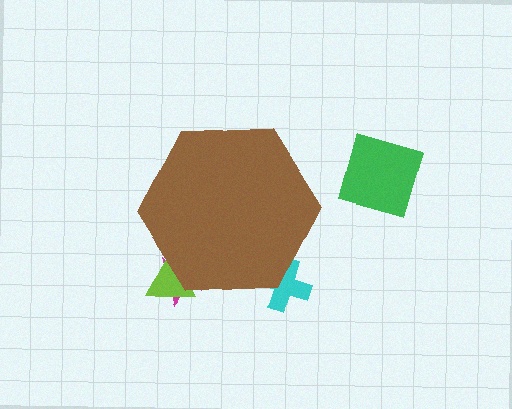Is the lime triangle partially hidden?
Yes, the lime triangle is partially hidden behind the brown hexagon.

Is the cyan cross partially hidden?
Yes, the cyan cross is partially hidden behind the brown hexagon.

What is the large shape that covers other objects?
A brown hexagon.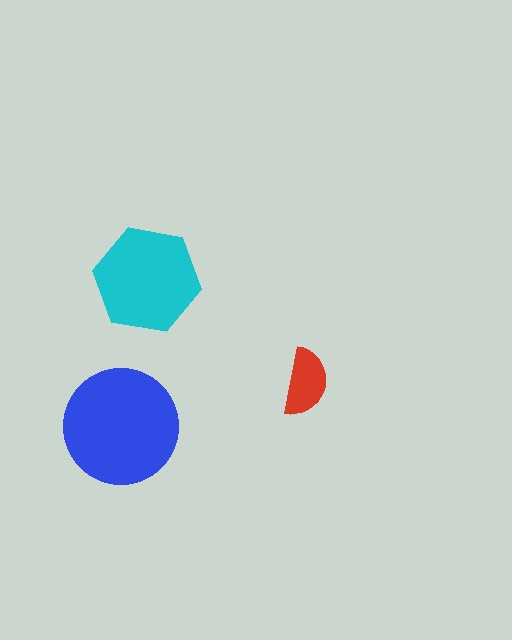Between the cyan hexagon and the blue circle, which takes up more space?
The blue circle.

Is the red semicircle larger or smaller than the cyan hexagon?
Smaller.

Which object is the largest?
The blue circle.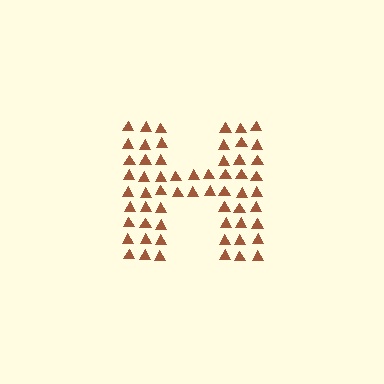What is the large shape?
The large shape is the letter H.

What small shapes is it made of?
It is made of small triangles.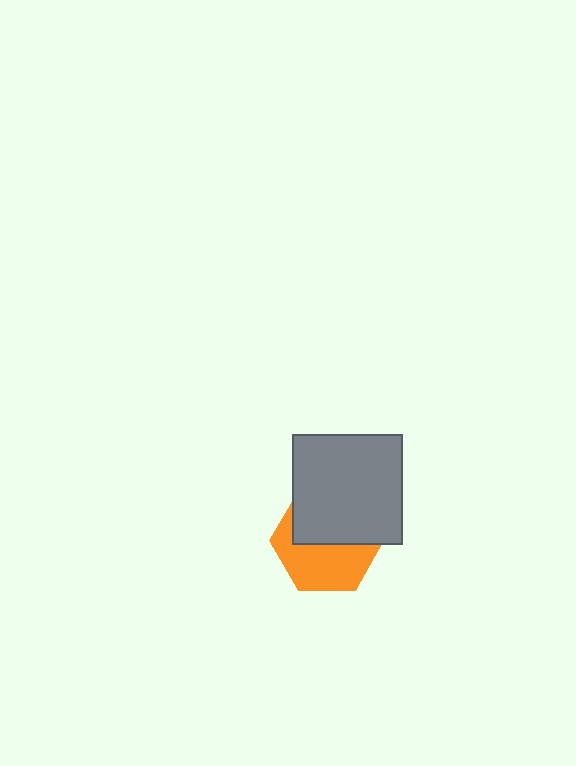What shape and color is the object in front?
The object in front is a gray square.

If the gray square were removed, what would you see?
You would see the complete orange hexagon.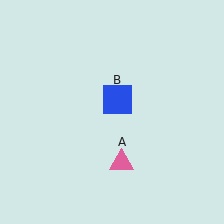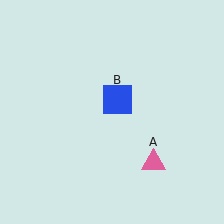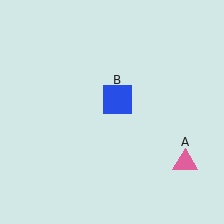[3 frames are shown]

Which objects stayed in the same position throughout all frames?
Blue square (object B) remained stationary.